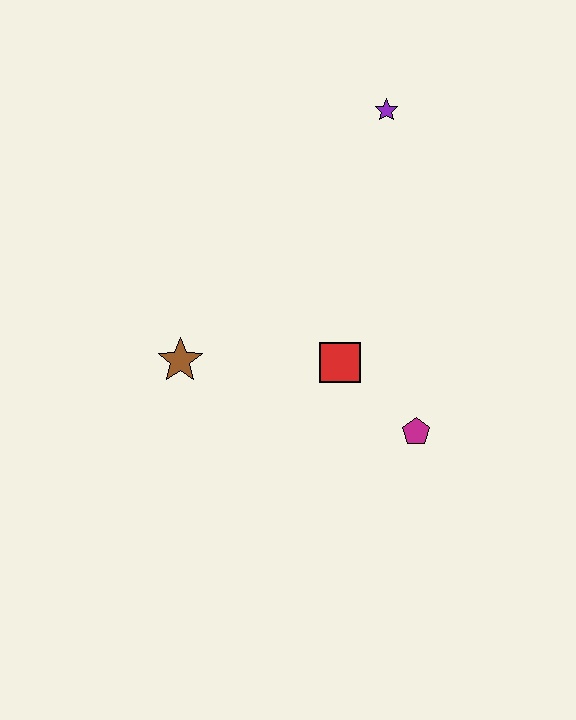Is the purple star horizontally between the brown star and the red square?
No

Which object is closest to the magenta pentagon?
The red square is closest to the magenta pentagon.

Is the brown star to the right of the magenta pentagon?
No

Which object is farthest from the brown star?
The purple star is farthest from the brown star.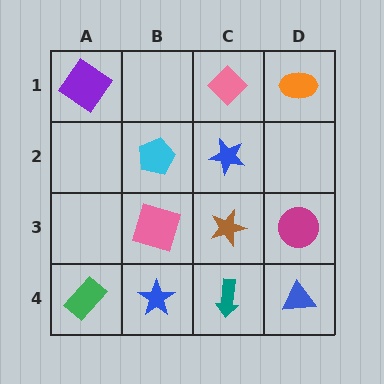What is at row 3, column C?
A brown star.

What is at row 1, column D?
An orange ellipse.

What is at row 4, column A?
A green rectangle.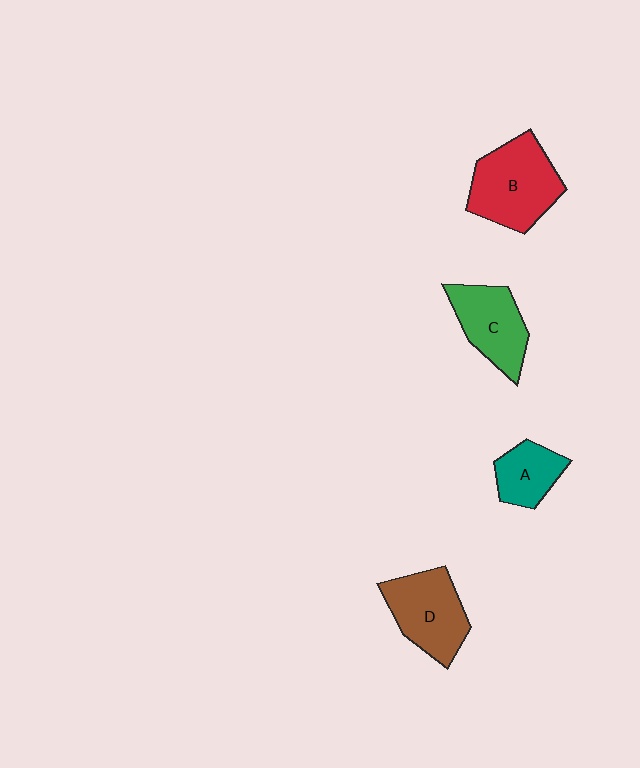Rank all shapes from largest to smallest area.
From largest to smallest: B (red), D (brown), C (green), A (teal).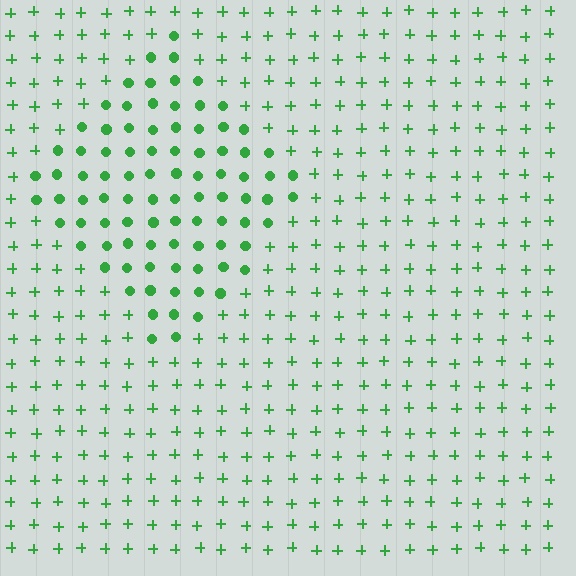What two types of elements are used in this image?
The image uses circles inside the diamond region and plus signs outside it.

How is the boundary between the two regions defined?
The boundary is defined by a change in element shape: circles inside vs. plus signs outside. All elements share the same color and spacing.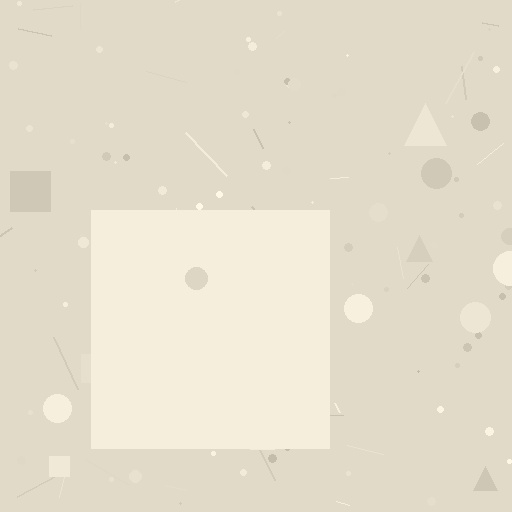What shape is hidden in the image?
A square is hidden in the image.